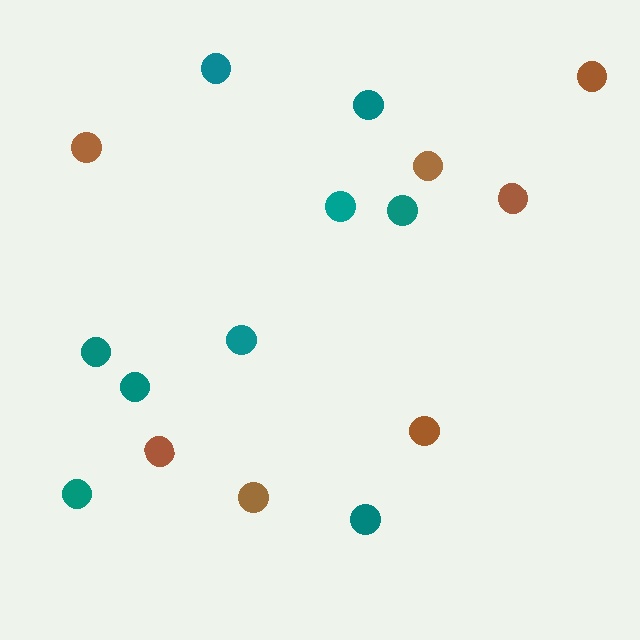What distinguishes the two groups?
There are 2 groups: one group of brown circles (7) and one group of teal circles (9).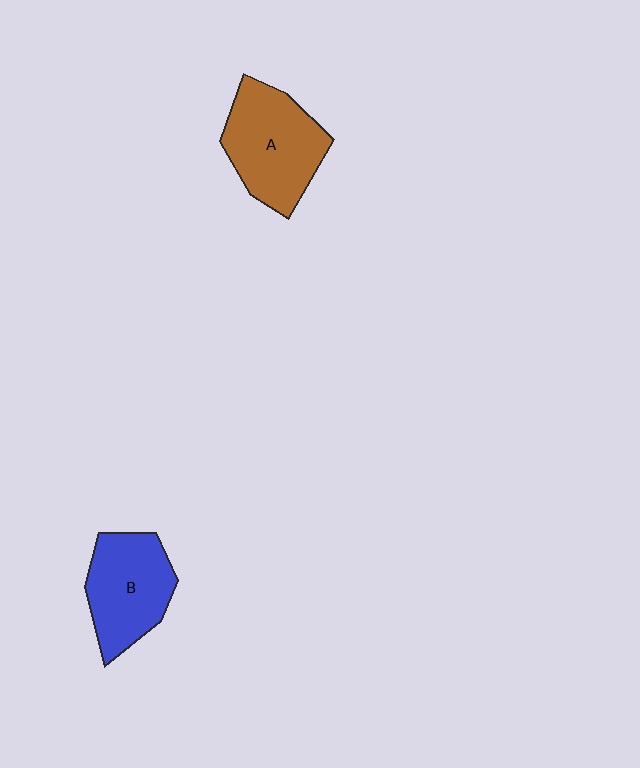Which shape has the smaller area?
Shape B (blue).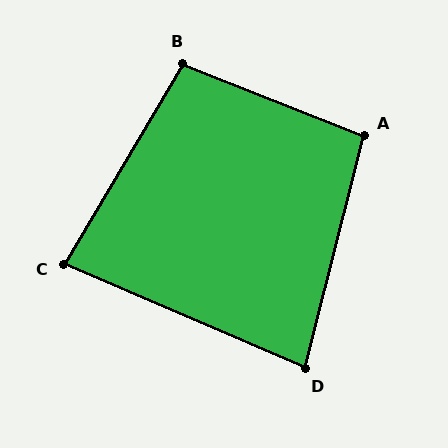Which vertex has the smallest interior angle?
D, at approximately 81 degrees.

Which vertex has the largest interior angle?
B, at approximately 99 degrees.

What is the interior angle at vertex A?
Approximately 98 degrees (obtuse).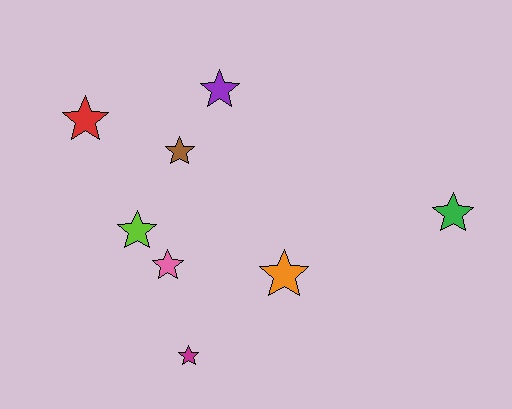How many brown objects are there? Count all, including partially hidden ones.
There is 1 brown object.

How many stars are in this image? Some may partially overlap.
There are 8 stars.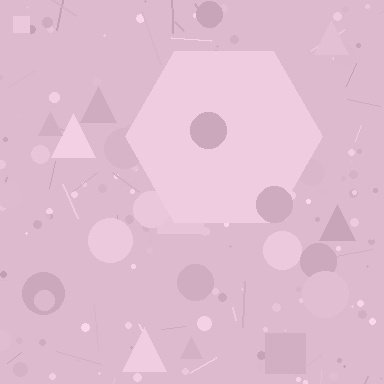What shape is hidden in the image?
A hexagon is hidden in the image.